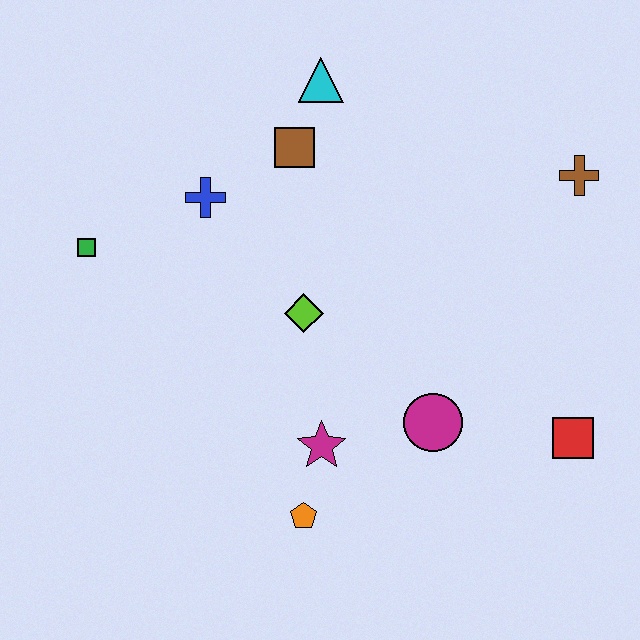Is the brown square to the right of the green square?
Yes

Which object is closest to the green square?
The blue cross is closest to the green square.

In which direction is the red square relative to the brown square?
The red square is below the brown square.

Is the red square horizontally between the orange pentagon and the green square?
No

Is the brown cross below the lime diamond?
No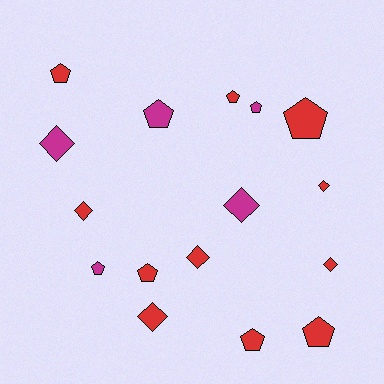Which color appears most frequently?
Red, with 11 objects.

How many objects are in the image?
There are 16 objects.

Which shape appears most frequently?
Pentagon, with 9 objects.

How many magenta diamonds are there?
There are 2 magenta diamonds.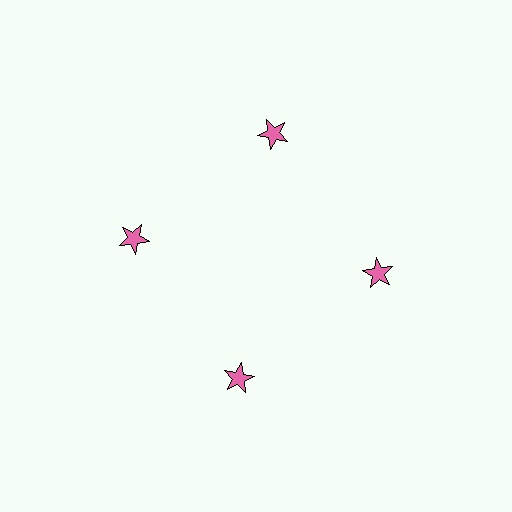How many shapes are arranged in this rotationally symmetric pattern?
There are 4 shapes, arranged in 4 groups of 1.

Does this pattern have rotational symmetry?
Yes, this pattern has 4-fold rotational symmetry. It looks the same after rotating 90 degrees around the center.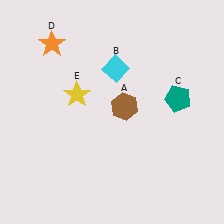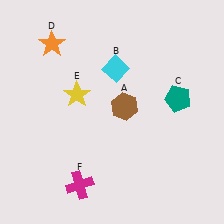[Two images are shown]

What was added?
A magenta cross (F) was added in Image 2.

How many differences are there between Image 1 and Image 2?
There is 1 difference between the two images.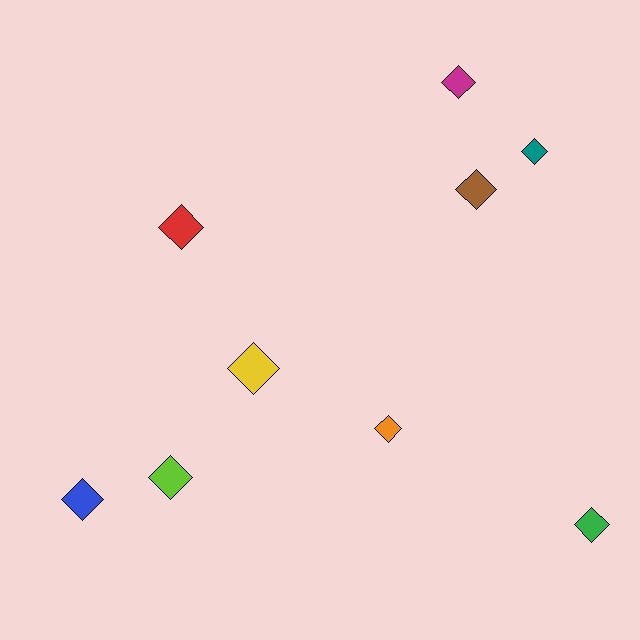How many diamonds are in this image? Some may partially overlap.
There are 9 diamonds.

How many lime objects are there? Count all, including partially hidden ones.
There is 1 lime object.